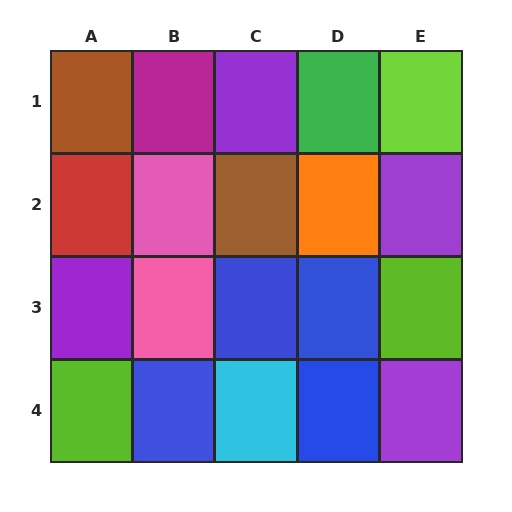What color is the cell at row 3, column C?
Blue.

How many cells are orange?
1 cell is orange.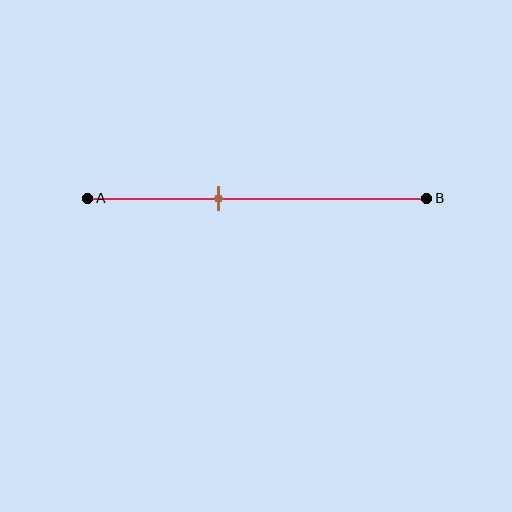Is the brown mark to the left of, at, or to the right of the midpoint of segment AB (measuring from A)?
The brown mark is to the left of the midpoint of segment AB.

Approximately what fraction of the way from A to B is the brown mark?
The brown mark is approximately 40% of the way from A to B.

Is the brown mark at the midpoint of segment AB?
No, the mark is at about 40% from A, not at the 50% midpoint.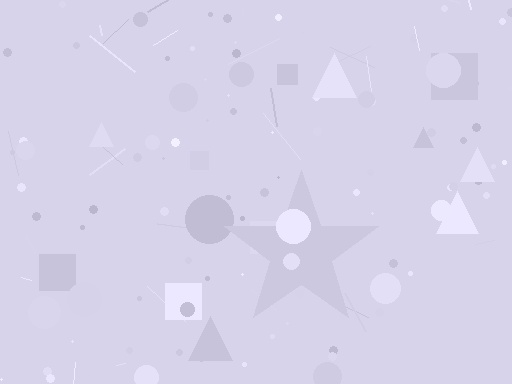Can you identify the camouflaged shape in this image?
The camouflaged shape is a star.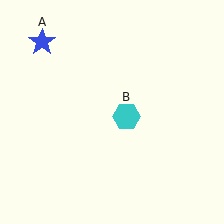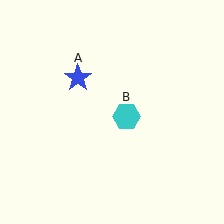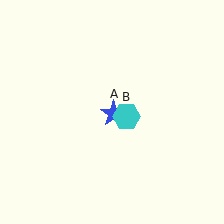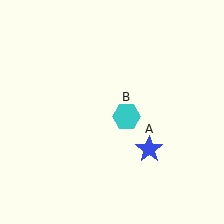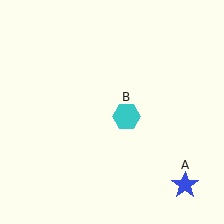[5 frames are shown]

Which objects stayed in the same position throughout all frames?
Cyan hexagon (object B) remained stationary.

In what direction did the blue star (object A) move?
The blue star (object A) moved down and to the right.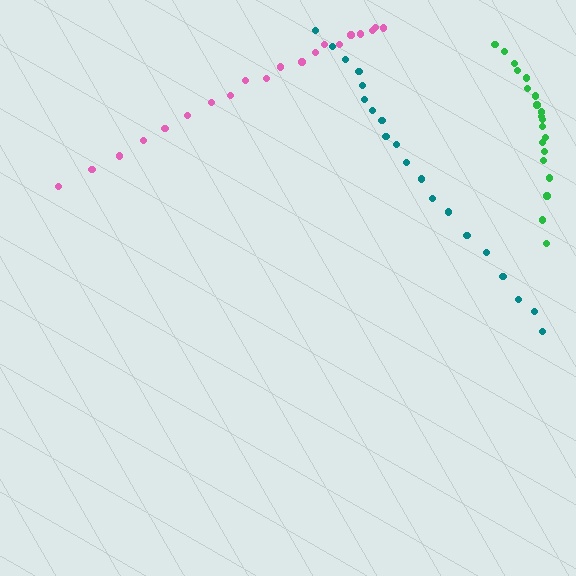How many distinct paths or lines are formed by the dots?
There are 3 distinct paths.